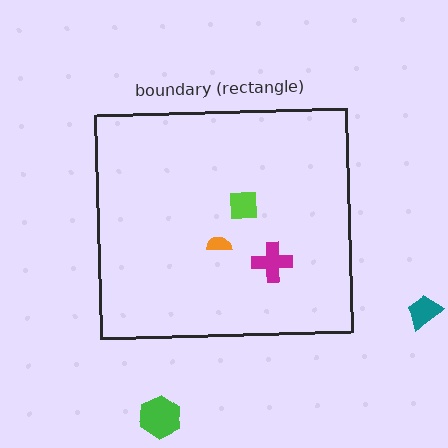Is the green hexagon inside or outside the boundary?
Outside.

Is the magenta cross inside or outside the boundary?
Inside.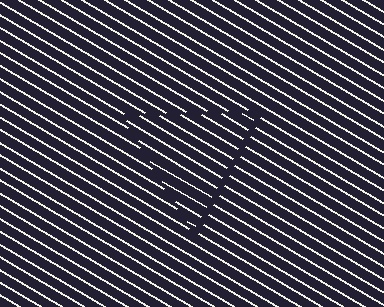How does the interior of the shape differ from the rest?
The interior of the shape contains the same grating, shifted by half a period — the contour is defined by the phase discontinuity where line-ends from the inner and outer gratings abut.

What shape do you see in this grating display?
An illusory triangle. The interior of the shape contains the same grating, shifted by half a period — the contour is defined by the phase discontinuity where line-ends from the inner and outer gratings abut.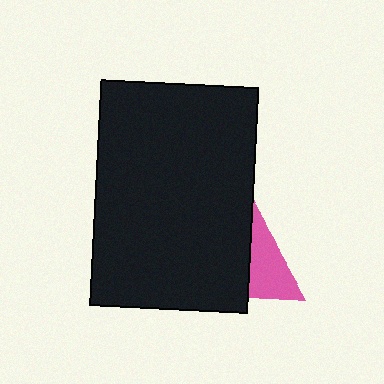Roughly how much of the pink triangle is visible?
A small part of it is visible (roughly 44%).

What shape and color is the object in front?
The object in front is a black rectangle.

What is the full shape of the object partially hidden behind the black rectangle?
The partially hidden object is a pink triangle.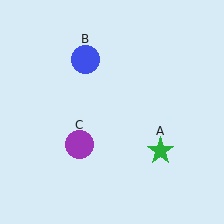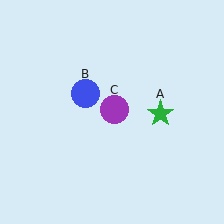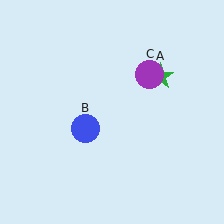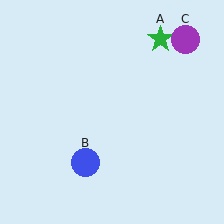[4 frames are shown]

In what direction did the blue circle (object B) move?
The blue circle (object B) moved down.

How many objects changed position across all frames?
3 objects changed position: green star (object A), blue circle (object B), purple circle (object C).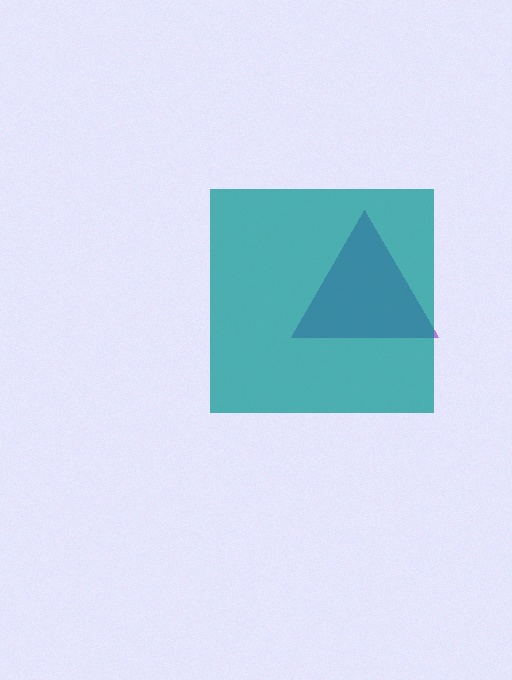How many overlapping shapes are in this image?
There are 2 overlapping shapes in the image.